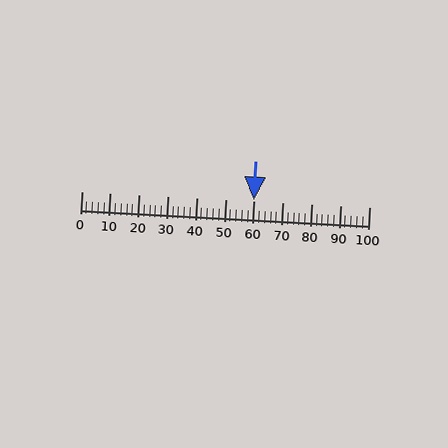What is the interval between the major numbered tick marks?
The major tick marks are spaced 10 units apart.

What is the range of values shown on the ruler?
The ruler shows values from 0 to 100.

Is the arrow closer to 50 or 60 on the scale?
The arrow is closer to 60.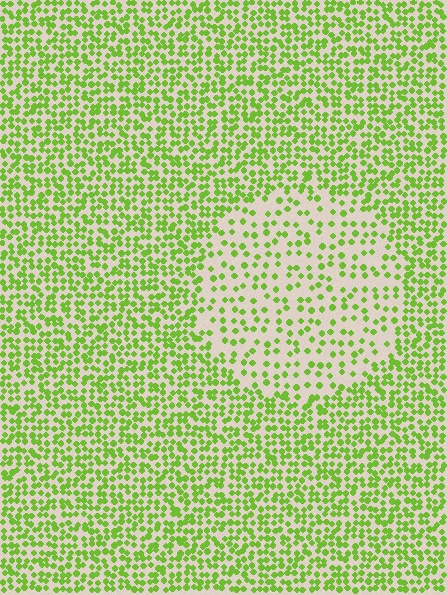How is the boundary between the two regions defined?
The boundary is defined by a change in element density (approximately 2.2x ratio). All elements are the same color, size, and shape.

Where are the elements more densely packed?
The elements are more densely packed outside the circle boundary.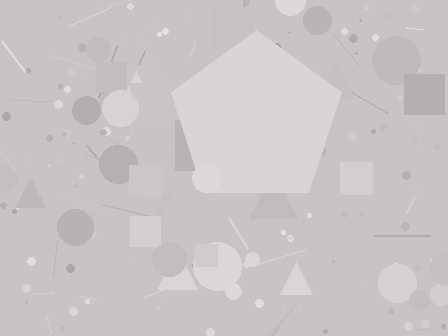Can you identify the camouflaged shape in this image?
The camouflaged shape is a pentagon.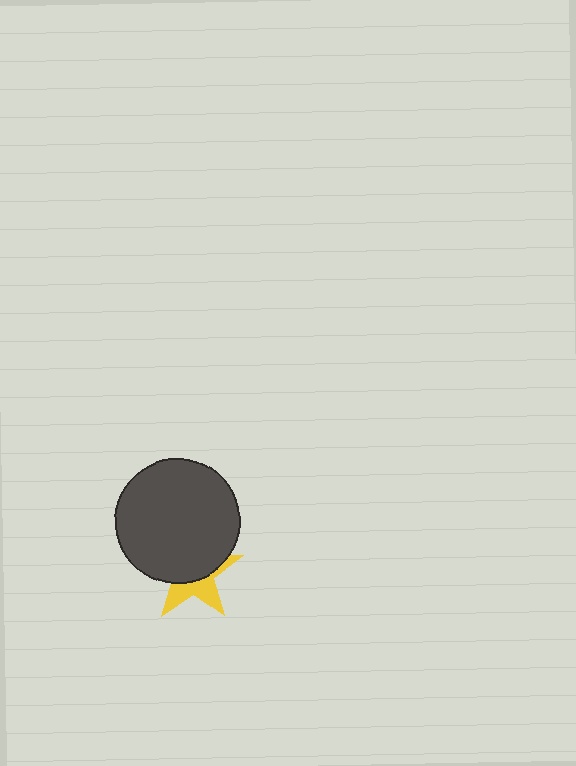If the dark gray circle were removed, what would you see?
You would see the complete yellow star.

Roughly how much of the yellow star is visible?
A small part of it is visible (roughly 41%).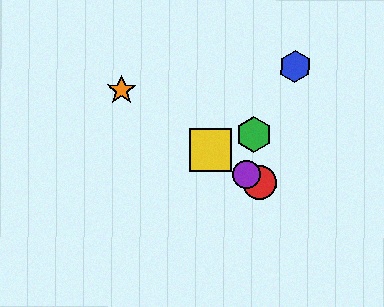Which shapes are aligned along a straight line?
The red circle, the yellow square, the purple circle, the orange star are aligned along a straight line.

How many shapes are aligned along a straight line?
4 shapes (the red circle, the yellow square, the purple circle, the orange star) are aligned along a straight line.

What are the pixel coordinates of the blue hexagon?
The blue hexagon is at (295, 66).